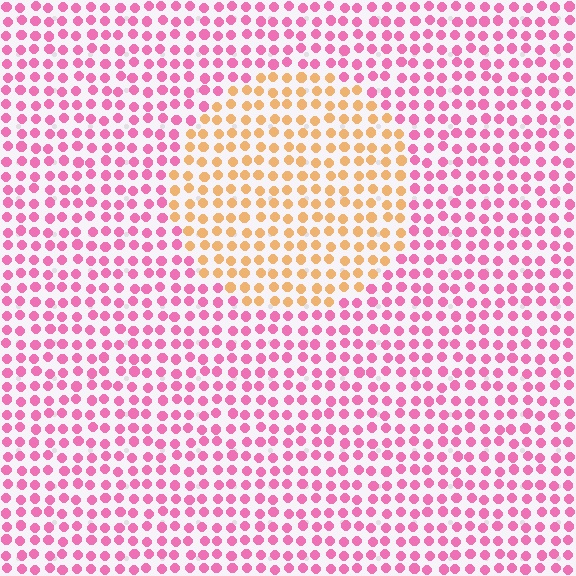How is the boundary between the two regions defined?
The boundary is defined purely by a slight shift in hue (about 65 degrees). Spacing, size, and orientation are identical on both sides.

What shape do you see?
I see a circle.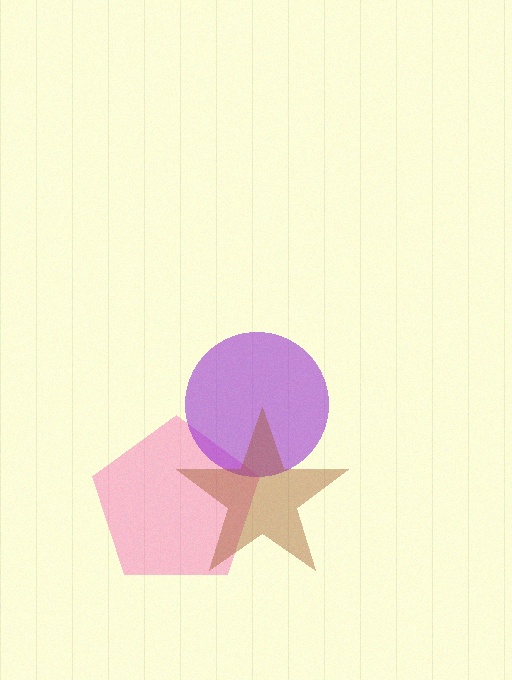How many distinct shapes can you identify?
There are 3 distinct shapes: a pink pentagon, a purple circle, a brown star.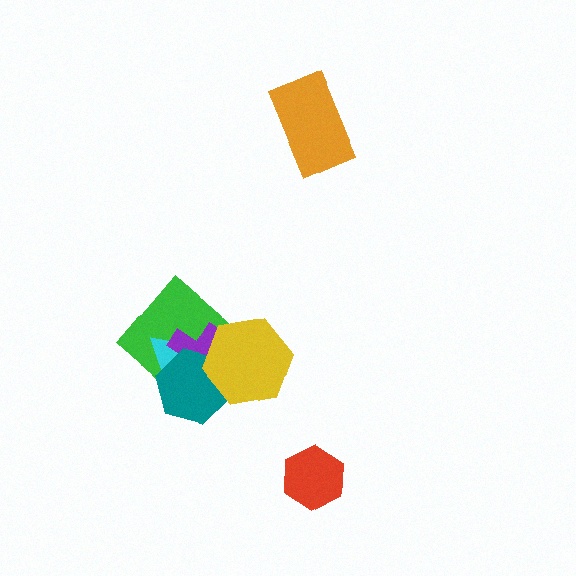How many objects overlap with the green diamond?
4 objects overlap with the green diamond.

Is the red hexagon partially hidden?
No, no other shape covers it.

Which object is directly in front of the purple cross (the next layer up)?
The teal hexagon is directly in front of the purple cross.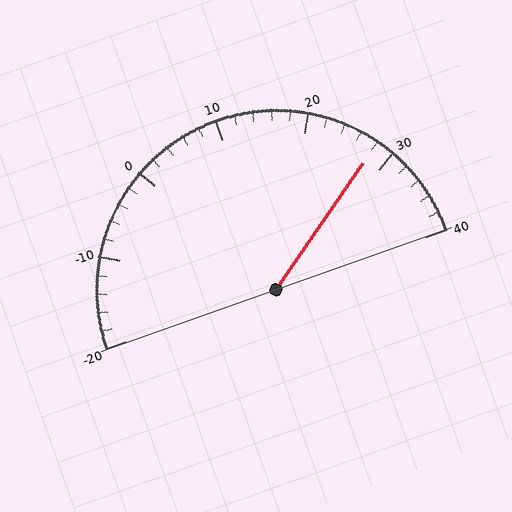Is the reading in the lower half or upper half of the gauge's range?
The reading is in the upper half of the range (-20 to 40).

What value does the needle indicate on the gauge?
The needle indicates approximately 28.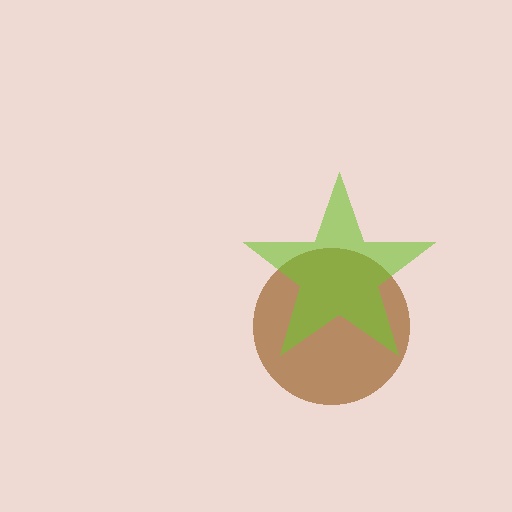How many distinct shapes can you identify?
There are 2 distinct shapes: a brown circle, a lime star.